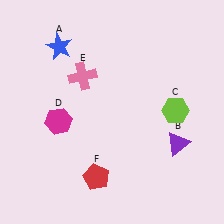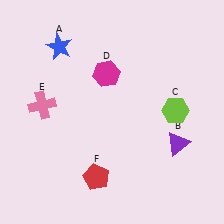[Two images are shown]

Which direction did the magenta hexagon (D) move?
The magenta hexagon (D) moved right.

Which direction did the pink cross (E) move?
The pink cross (E) moved left.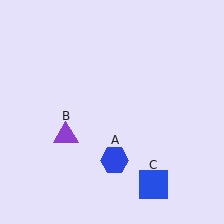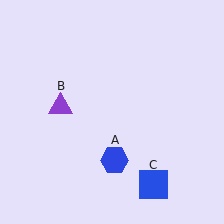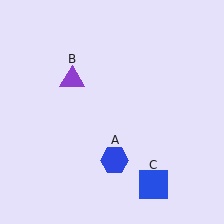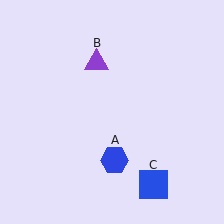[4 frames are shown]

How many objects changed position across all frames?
1 object changed position: purple triangle (object B).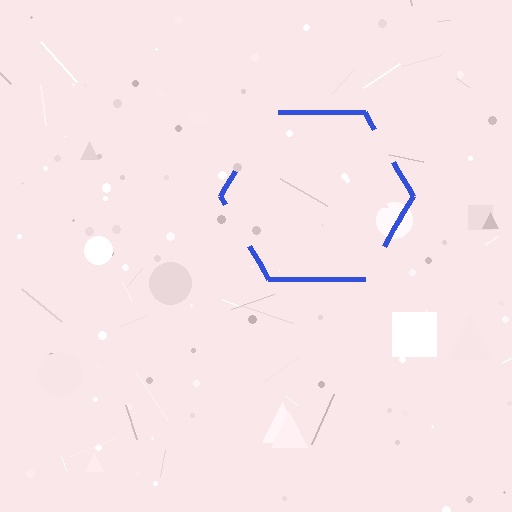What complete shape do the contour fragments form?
The contour fragments form a hexagon.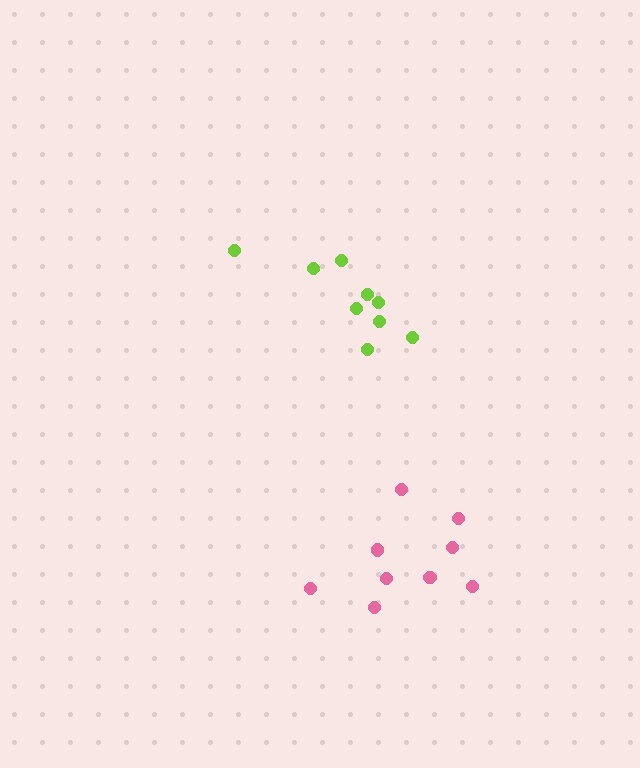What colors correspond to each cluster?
The clusters are colored: pink, lime.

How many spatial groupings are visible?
There are 2 spatial groupings.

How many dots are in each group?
Group 1: 9 dots, Group 2: 9 dots (18 total).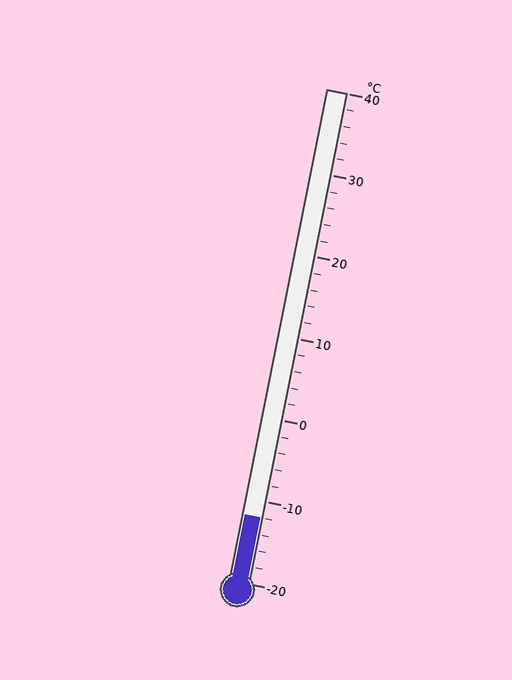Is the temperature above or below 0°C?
The temperature is below 0°C.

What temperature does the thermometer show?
The thermometer shows approximately -12°C.